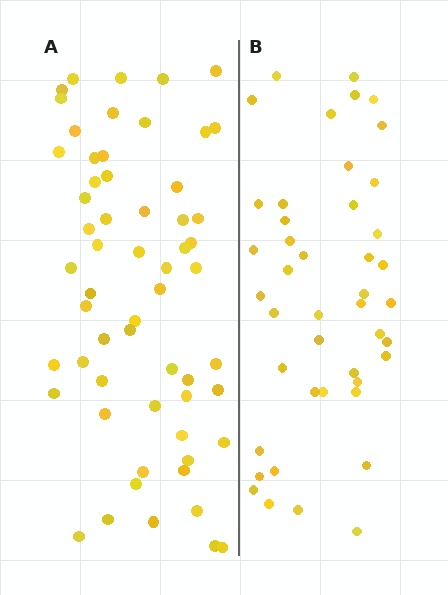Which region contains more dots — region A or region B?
Region A (the left region) has more dots.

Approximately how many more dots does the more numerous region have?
Region A has approximately 15 more dots than region B.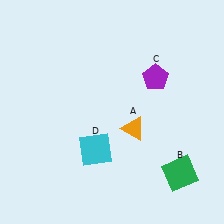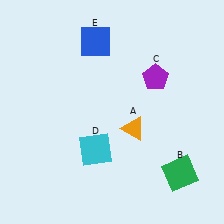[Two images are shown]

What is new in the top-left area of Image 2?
A blue square (E) was added in the top-left area of Image 2.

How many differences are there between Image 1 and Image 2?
There is 1 difference between the two images.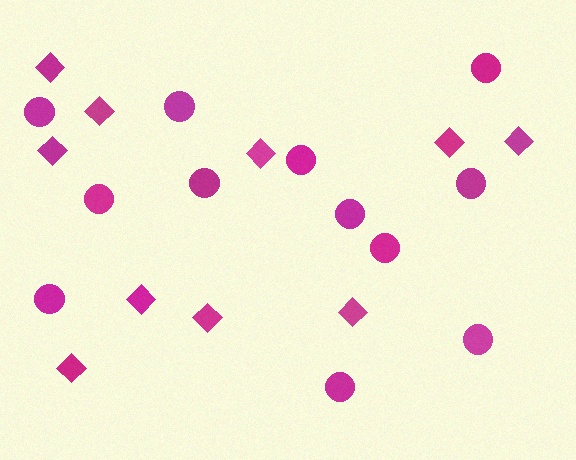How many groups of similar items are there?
There are 2 groups: one group of circles (12) and one group of diamonds (10).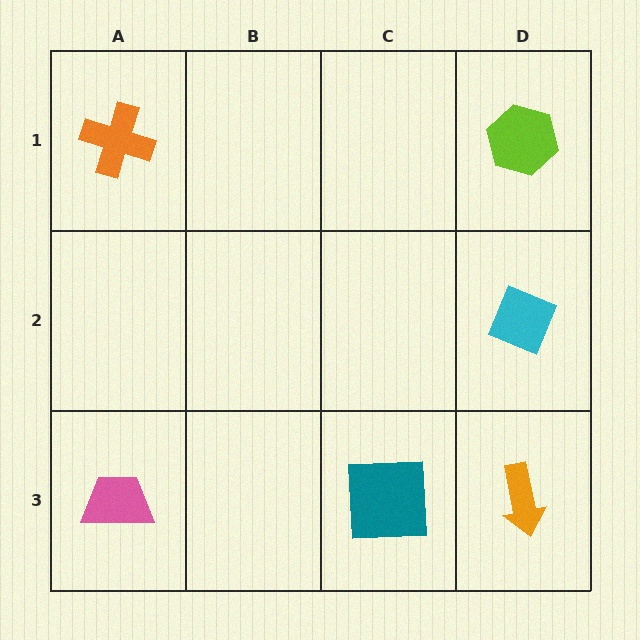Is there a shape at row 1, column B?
No, that cell is empty.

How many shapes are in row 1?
2 shapes.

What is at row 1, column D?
A lime hexagon.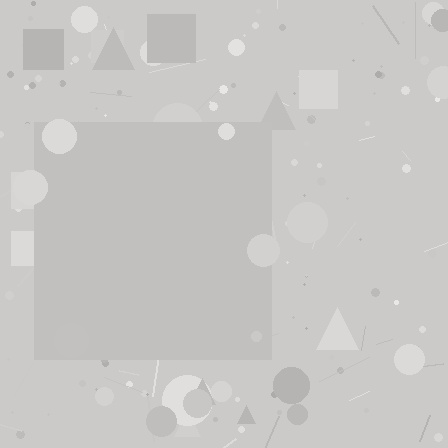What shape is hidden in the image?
A square is hidden in the image.